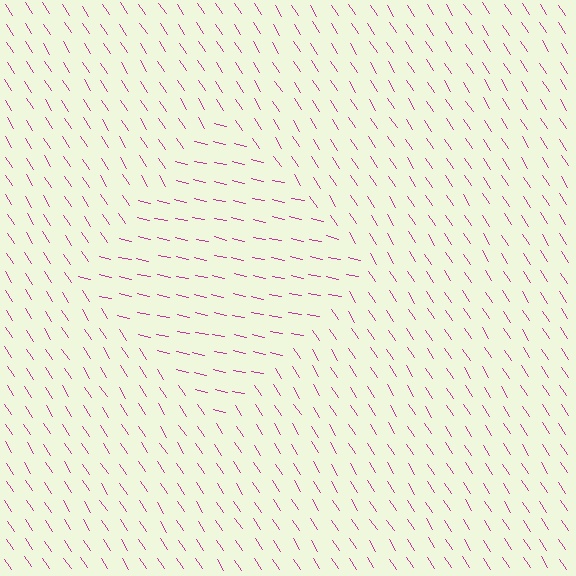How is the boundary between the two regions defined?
The boundary is defined purely by a change in line orientation (approximately 45 degrees difference). All lines are the same color and thickness.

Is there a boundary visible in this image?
Yes, there is a texture boundary formed by a change in line orientation.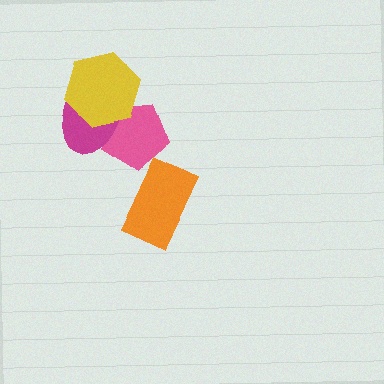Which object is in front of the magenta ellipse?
The yellow hexagon is in front of the magenta ellipse.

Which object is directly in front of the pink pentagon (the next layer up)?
The magenta ellipse is directly in front of the pink pentagon.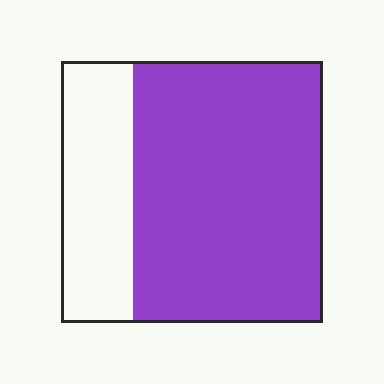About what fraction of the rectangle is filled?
About three quarters (3/4).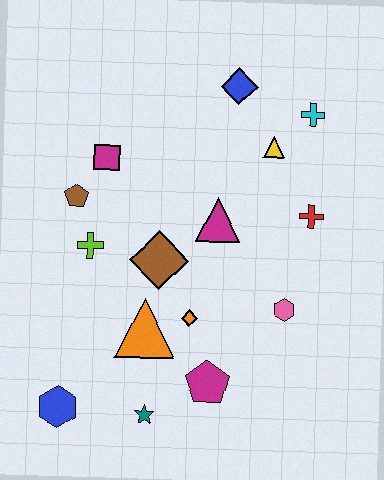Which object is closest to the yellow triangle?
The cyan cross is closest to the yellow triangle.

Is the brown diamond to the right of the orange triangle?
Yes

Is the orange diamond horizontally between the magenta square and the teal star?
No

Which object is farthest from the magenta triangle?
The blue hexagon is farthest from the magenta triangle.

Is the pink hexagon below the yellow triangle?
Yes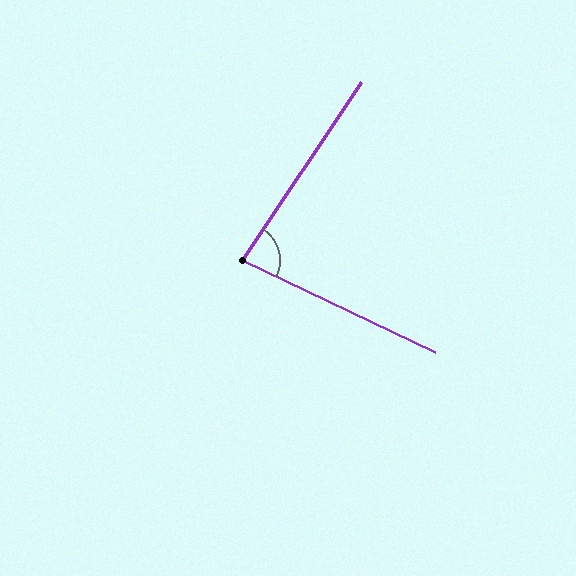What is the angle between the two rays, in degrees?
Approximately 82 degrees.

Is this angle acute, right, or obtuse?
It is acute.